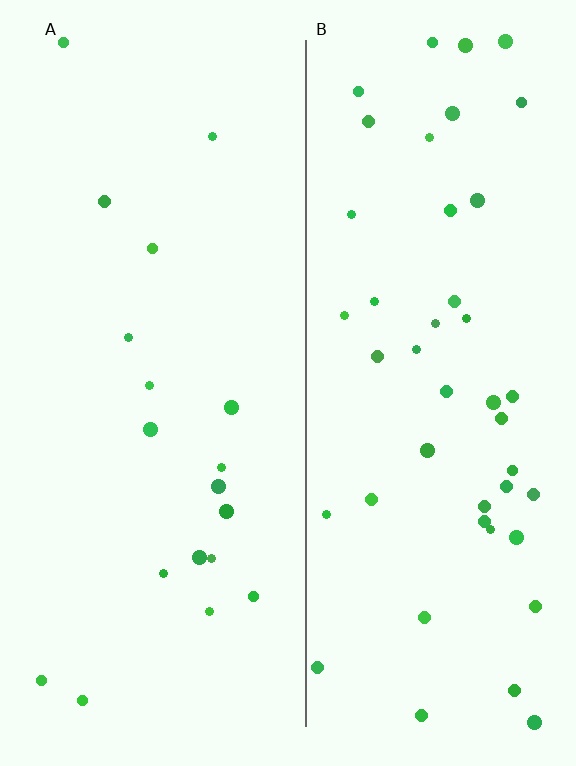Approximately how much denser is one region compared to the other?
Approximately 2.4× — region B over region A.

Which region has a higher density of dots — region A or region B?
B (the right).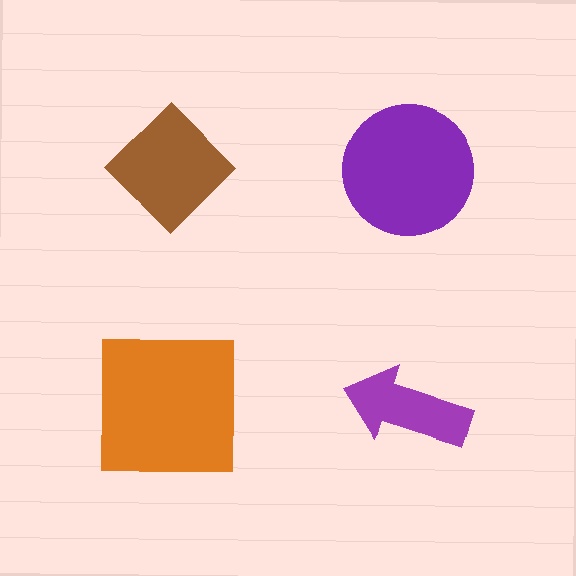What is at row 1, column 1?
A brown diamond.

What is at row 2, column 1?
An orange square.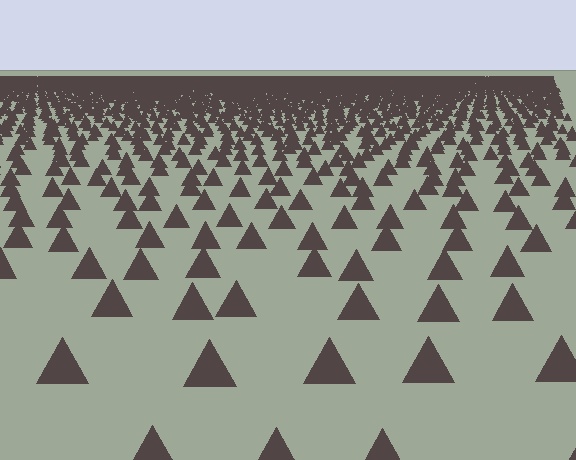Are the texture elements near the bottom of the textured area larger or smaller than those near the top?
Larger. Near the bottom, elements are closer to the viewer and appear at a bigger on-screen size.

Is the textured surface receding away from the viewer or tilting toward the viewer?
The surface is receding away from the viewer. Texture elements get smaller and denser toward the top.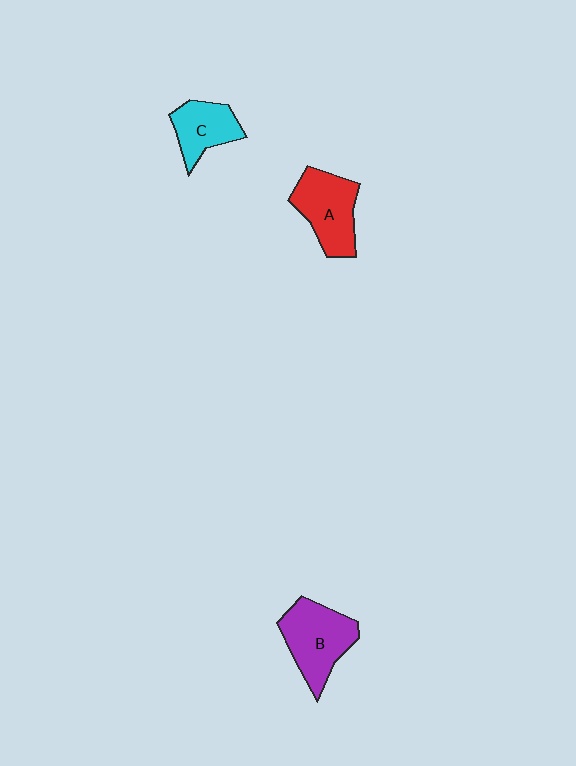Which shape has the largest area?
Shape B (purple).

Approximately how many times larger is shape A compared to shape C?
Approximately 1.3 times.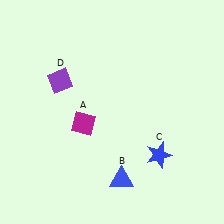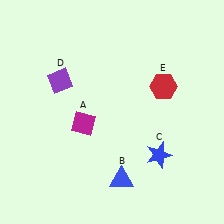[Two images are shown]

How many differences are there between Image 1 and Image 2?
There is 1 difference between the two images.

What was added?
A red hexagon (E) was added in Image 2.